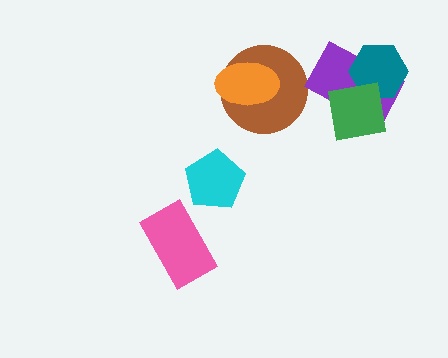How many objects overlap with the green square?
2 objects overlap with the green square.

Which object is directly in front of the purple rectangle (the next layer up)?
The teal hexagon is directly in front of the purple rectangle.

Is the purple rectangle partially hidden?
Yes, it is partially covered by another shape.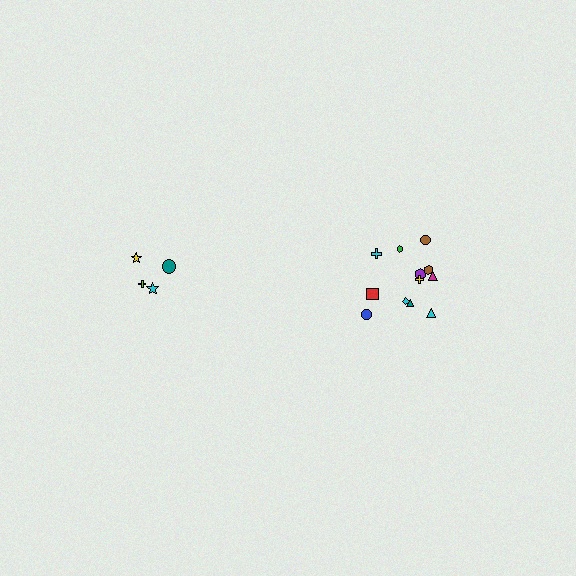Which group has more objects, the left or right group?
The right group.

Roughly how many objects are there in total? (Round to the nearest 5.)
Roughly 15 objects in total.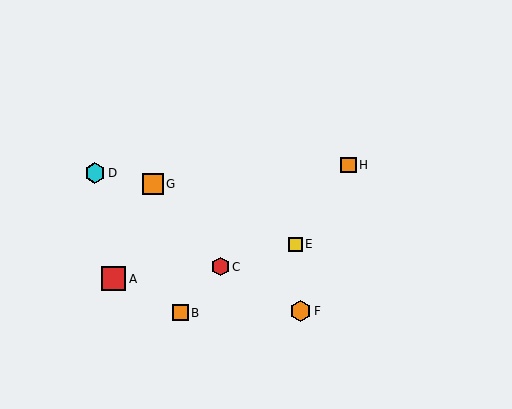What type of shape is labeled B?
Shape B is an orange square.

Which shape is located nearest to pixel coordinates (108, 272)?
The red square (labeled A) at (114, 279) is nearest to that location.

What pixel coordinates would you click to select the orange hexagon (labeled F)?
Click at (300, 311) to select the orange hexagon F.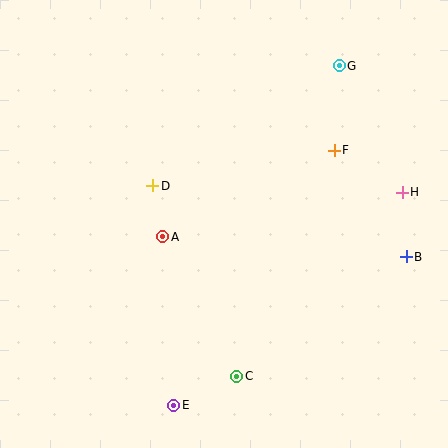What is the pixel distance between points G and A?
The distance between G and A is 246 pixels.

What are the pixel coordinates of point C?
Point C is at (237, 377).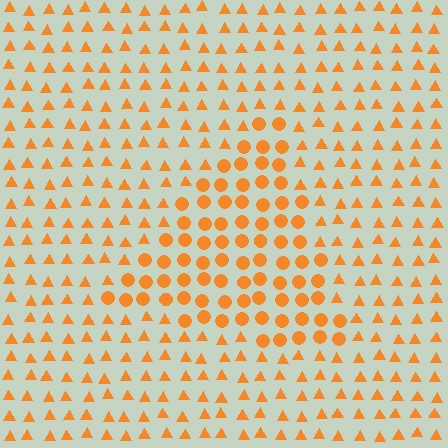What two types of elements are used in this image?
The image uses circles inside the triangle region and triangles outside it.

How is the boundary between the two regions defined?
The boundary is defined by a change in element shape: circles inside vs. triangles outside. All elements share the same color and spacing.